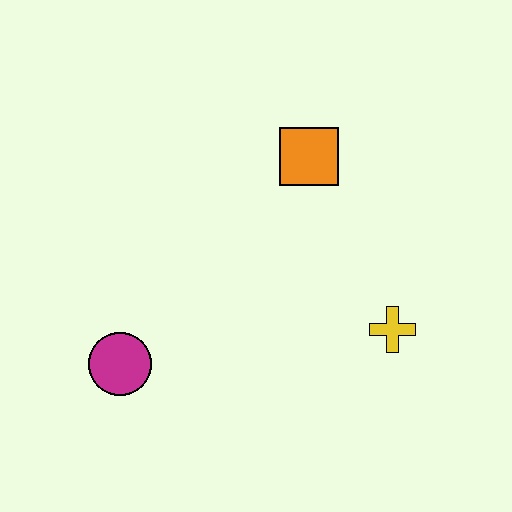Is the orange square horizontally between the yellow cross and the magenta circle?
Yes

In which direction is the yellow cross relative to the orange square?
The yellow cross is below the orange square.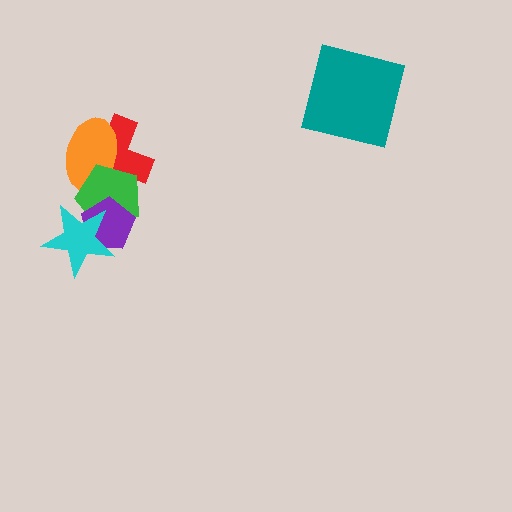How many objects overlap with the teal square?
0 objects overlap with the teal square.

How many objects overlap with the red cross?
2 objects overlap with the red cross.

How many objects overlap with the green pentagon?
4 objects overlap with the green pentagon.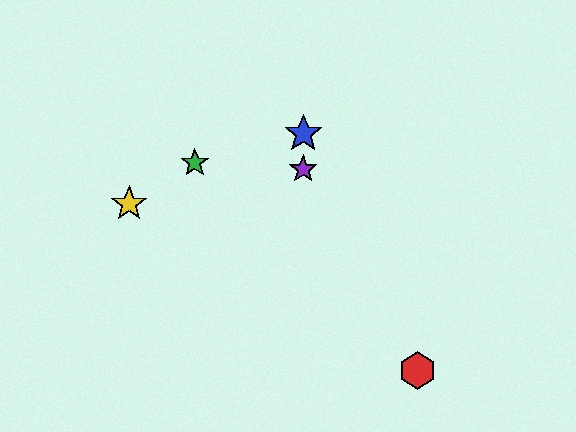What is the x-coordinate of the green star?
The green star is at x≈195.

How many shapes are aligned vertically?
2 shapes (the blue star, the purple star) are aligned vertically.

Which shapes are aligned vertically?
The blue star, the purple star are aligned vertically.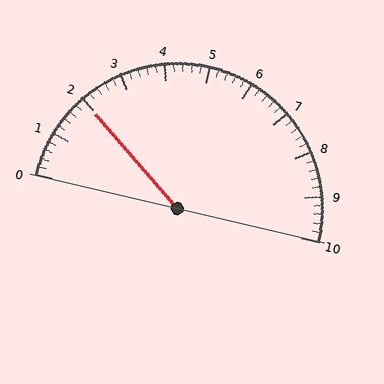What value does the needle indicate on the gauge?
The needle indicates approximately 2.0.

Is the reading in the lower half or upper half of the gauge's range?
The reading is in the lower half of the range (0 to 10).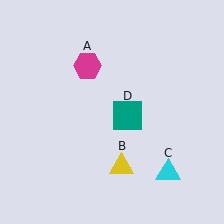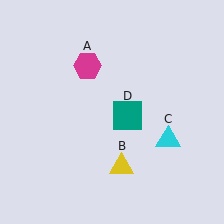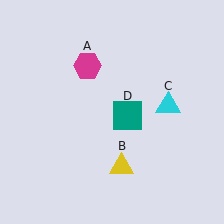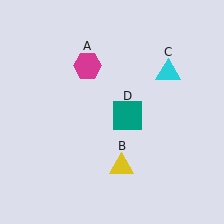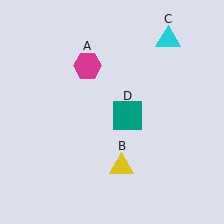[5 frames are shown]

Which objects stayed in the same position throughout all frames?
Magenta hexagon (object A) and yellow triangle (object B) and teal square (object D) remained stationary.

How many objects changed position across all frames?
1 object changed position: cyan triangle (object C).